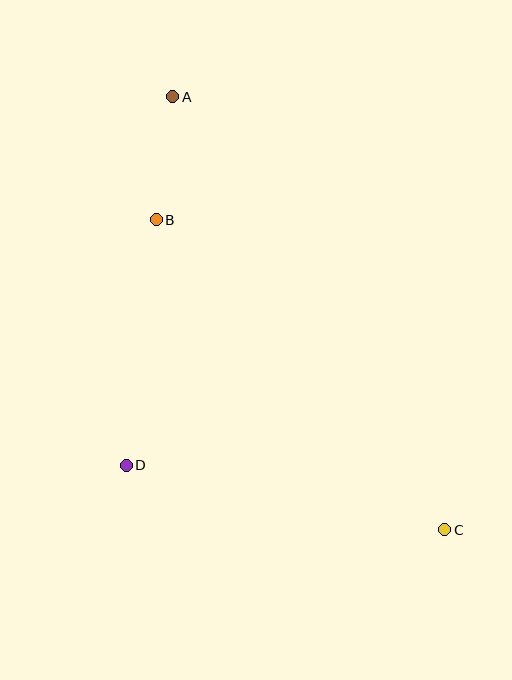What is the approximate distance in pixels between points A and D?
The distance between A and D is approximately 371 pixels.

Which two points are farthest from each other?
Points A and C are farthest from each other.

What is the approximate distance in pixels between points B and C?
The distance between B and C is approximately 423 pixels.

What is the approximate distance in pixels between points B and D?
The distance between B and D is approximately 247 pixels.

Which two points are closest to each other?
Points A and B are closest to each other.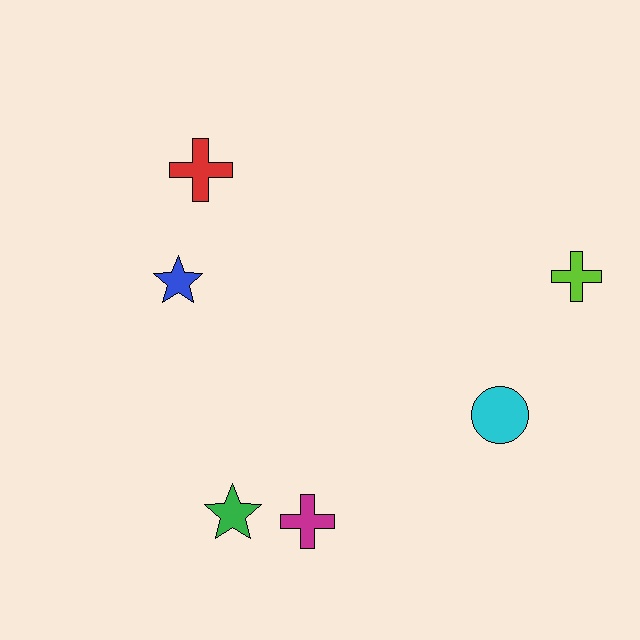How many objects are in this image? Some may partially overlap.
There are 6 objects.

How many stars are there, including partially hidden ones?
There are 2 stars.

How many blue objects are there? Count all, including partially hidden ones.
There is 1 blue object.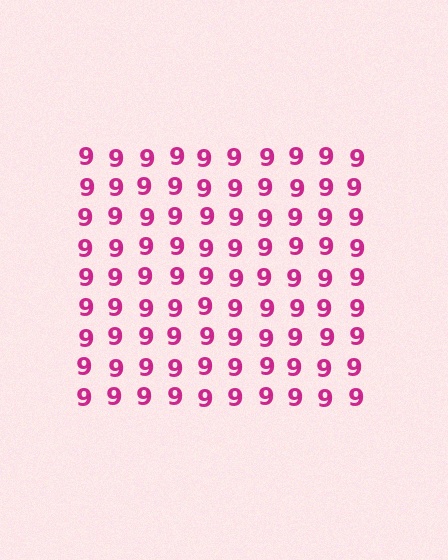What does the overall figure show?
The overall figure shows a square.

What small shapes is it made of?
It is made of small digit 9's.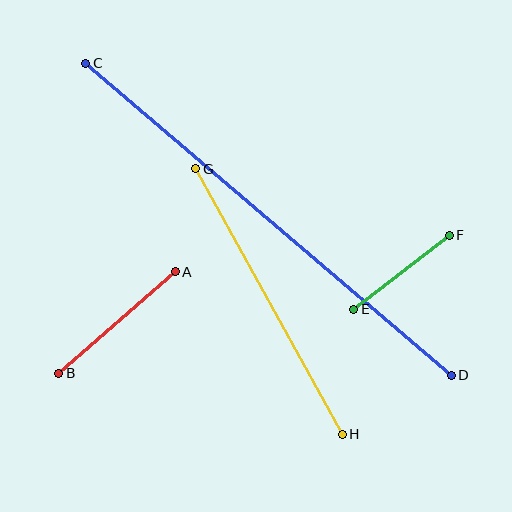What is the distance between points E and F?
The distance is approximately 121 pixels.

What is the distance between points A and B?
The distance is approximately 155 pixels.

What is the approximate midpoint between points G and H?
The midpoint is at approximately (269, 301) pixels.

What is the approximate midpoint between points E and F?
The midpoint is at approximately (402, 272) pixels.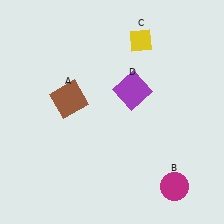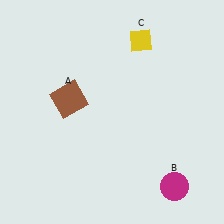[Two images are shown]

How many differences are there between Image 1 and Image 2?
There is 1 difference between the two images.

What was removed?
The purple square (D) was removed in Image 2.